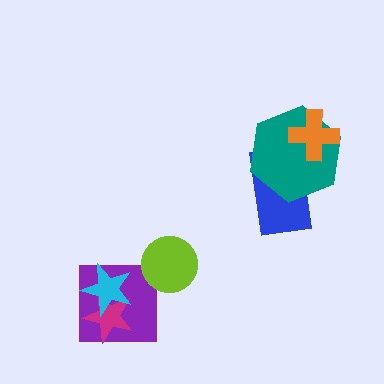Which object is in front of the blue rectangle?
The teal hexagon is in front of the blue rectangle.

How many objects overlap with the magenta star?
2 objects overlap with the magenta star.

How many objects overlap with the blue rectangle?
1 object overlaps with the blue rectangle.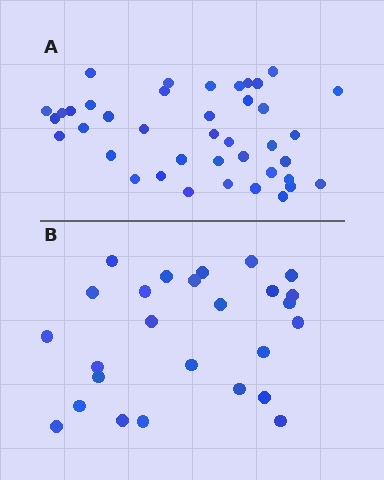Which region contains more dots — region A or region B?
Region A (the top region) has more dots.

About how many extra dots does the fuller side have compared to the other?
Region A has approximately 15 more dots than region B.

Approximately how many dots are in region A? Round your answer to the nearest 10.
About 40 dots.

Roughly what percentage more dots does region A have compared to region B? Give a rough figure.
About 55% more.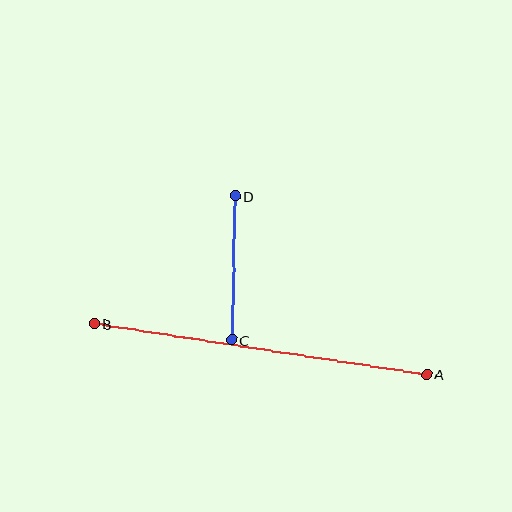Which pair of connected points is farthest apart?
Points A and B are farthest apart.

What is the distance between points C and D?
The distance is approximately 144 pixels.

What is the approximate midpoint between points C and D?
The midpoint is at approximately (233, 268) pixels.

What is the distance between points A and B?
The distance is approximately 336 pixels.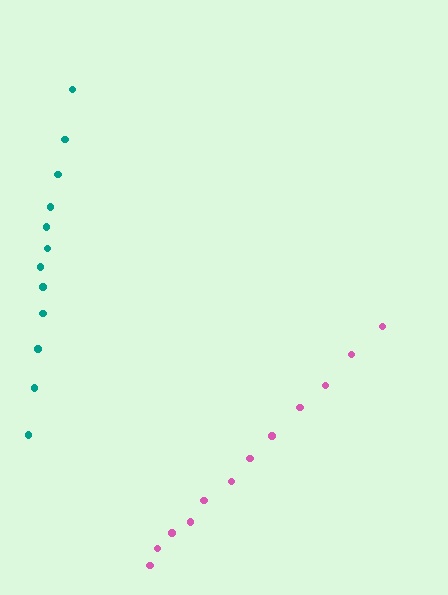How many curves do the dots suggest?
There are 2 distinct paths.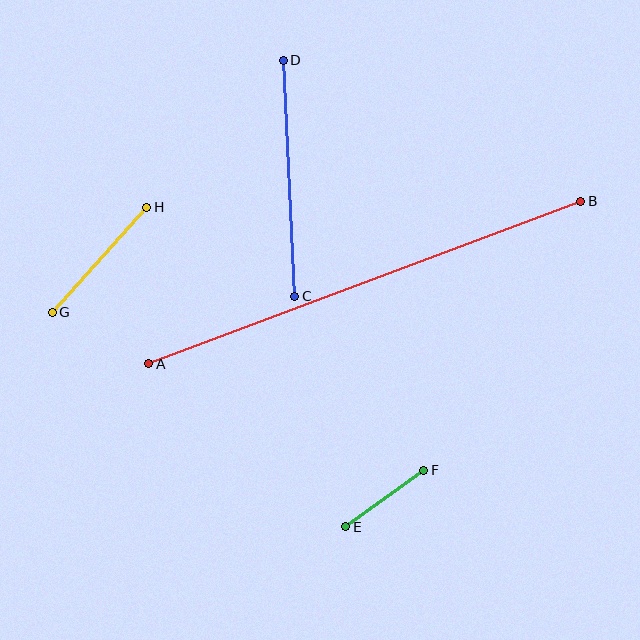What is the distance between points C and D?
The distance is approximately 236 pixels.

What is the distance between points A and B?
The distance is approximately 462 pixels.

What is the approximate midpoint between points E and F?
The midpoint is at approximately (385, 499) pixels.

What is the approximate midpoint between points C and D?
The midpoint is at approximately (289, 178) pixels.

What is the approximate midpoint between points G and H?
The midpoint is at approximately (99, 260) pixels.